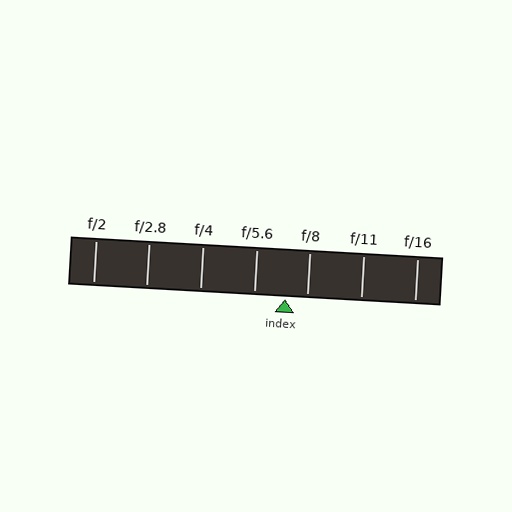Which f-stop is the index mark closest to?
The index mark is closest to f/8.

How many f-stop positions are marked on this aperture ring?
There are 7 f-stop positions marked.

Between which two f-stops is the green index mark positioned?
The index mark is between f/5.6 and f/8.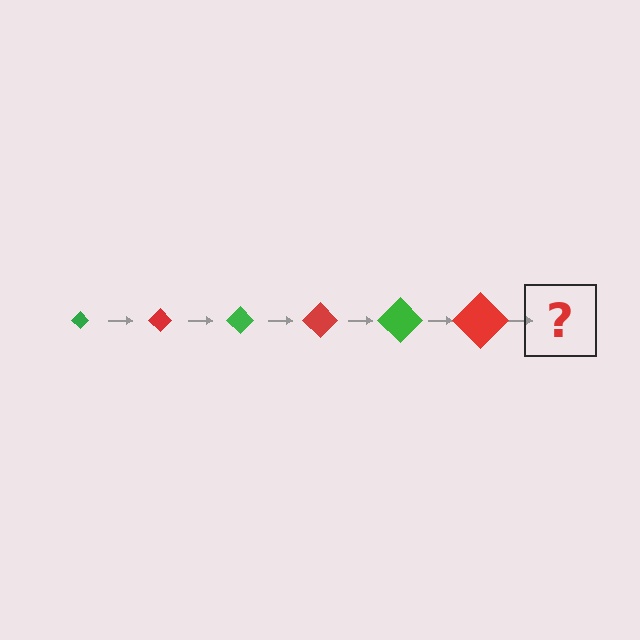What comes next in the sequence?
The next element should be a green diamond, larger than the previous one.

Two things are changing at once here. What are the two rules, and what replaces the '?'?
The two rules are that the diamond grows larger each step and the color cycles through green and red. The '?' should be a green diamond, larger than the previous one.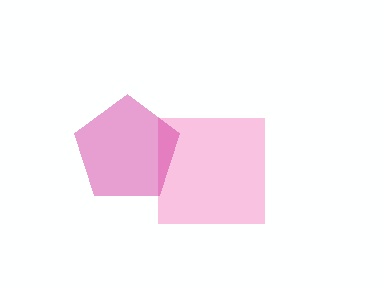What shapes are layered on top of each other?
The layered shapes are: a pink square, a magenta pentagon.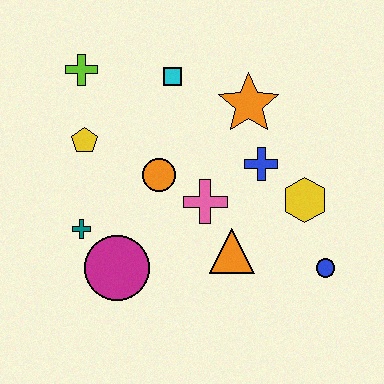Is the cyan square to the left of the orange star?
Yes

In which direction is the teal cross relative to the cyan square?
The teal cross is below the cyan square.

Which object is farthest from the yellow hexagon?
The lime cross is farthest from the yellow hexagon.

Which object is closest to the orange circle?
The pink cross is closest to the orange circle.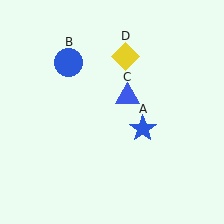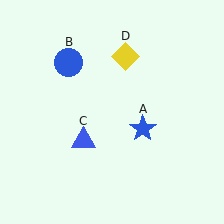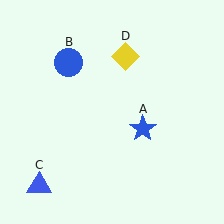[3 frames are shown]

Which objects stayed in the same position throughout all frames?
Blue star (object A) and blue circle (object B) and yellow diamond (object D) remained stationary.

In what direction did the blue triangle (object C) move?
The blue triangle (object C) moved down and to the left.